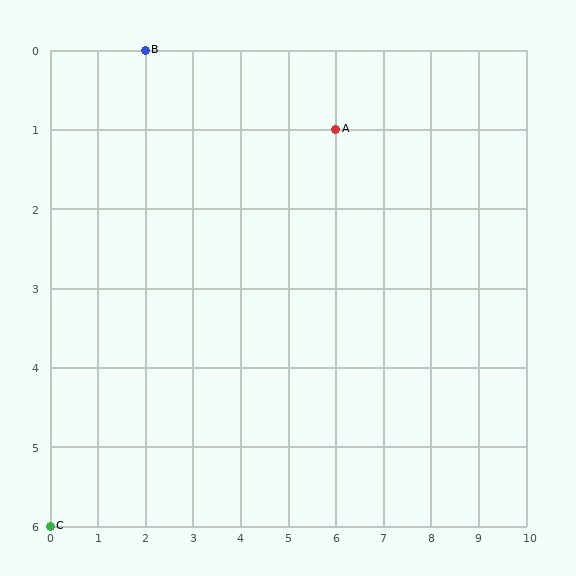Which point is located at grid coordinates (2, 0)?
Point B is at (2, 0).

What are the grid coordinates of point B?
Point B is at grid coordinates (2, 0).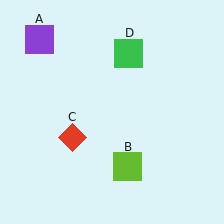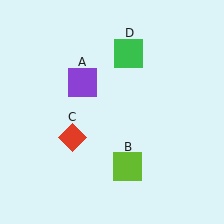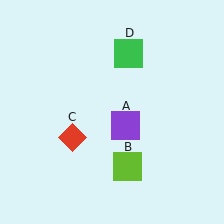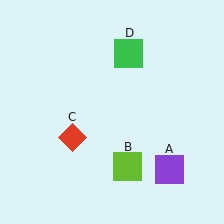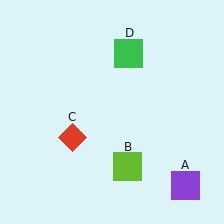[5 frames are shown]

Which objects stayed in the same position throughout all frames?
Lime square (object B) and red diamond (object C) and green square (object D) remained stationary.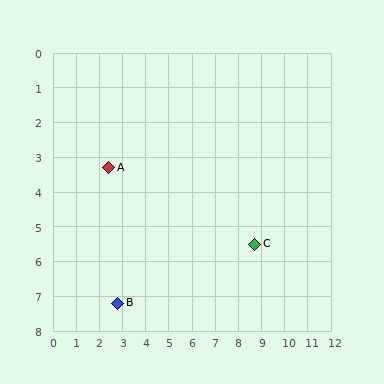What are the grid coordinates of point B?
Point B is at approximately (2.8, 7.2).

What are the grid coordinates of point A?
Point A is at approximately (2.4, 3.3).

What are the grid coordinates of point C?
Point C is at approximately (8.7, 5.5).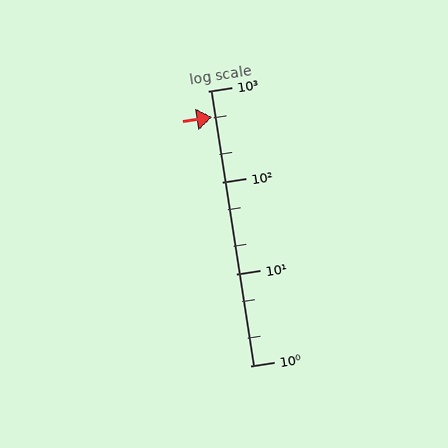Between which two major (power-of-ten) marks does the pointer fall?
The pointer is between 100 and 1000.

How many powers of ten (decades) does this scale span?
The scale spans 3 decades, from 1 to 1000.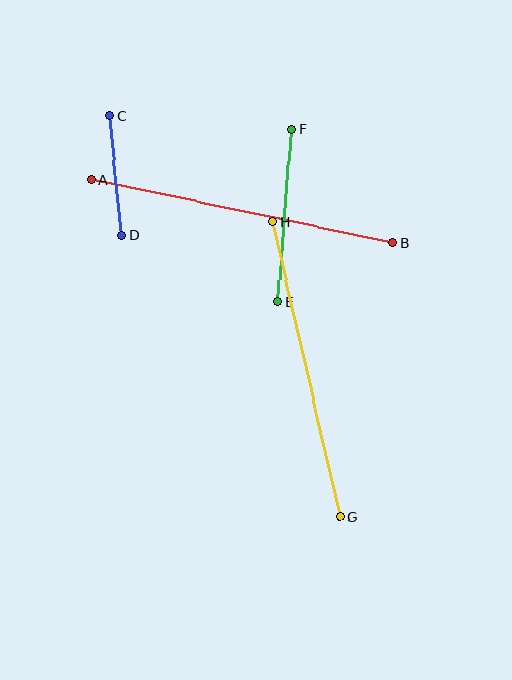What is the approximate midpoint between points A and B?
The midpoint is at approximately (242, 211) pixels.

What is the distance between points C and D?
The distance is approximately 120 pixels.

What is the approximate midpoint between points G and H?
The midpoint is at approximately (306, 369) pixels.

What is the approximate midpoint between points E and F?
The midpoint is at approximately (285, 216) pixels.